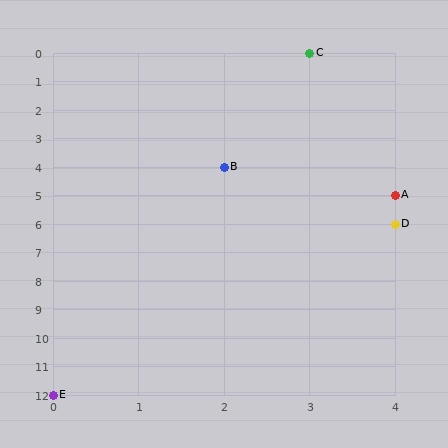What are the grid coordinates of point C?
Point C is at grid coordinates (3, 0).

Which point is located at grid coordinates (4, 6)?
Point D is at (4, 6).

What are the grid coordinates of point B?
Point B is at grid coordinates (2, 4).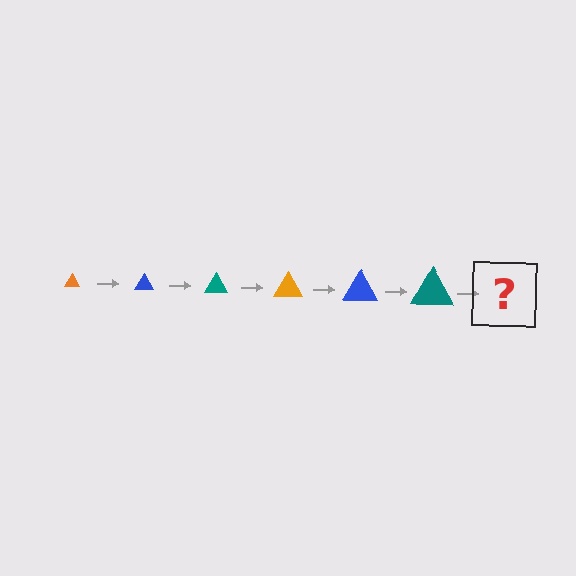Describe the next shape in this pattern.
It should be an orange triangle, larger than the previous one.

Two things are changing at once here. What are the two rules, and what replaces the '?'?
The two rules are that the triangle grows larger each step and the color cycles through orange, blue, and teal. The '?' should be an orange triangle, larger than the previous one.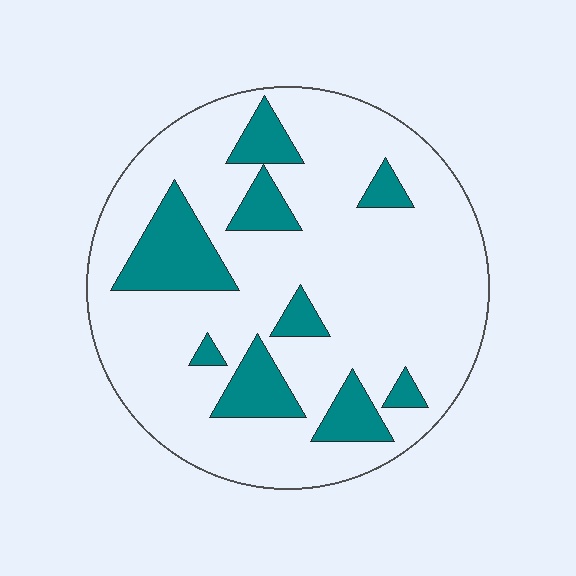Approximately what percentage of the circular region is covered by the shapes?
Approximately 20%.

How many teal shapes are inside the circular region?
9.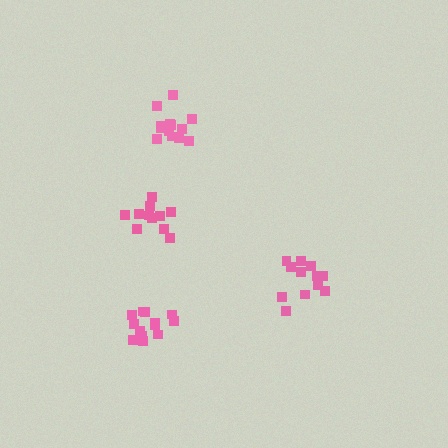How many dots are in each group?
Group 1: 13 dots, Group 2: 12 dots, Group 3: 11 dots, Group 4: 14 dots (50 total).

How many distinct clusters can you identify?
There are 4 distinct clusters.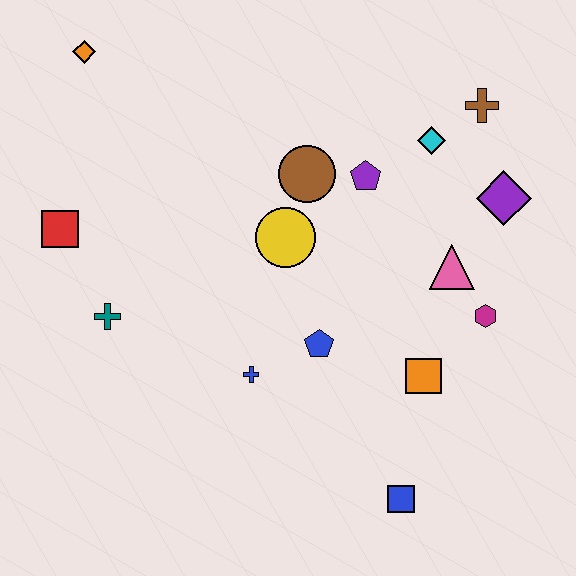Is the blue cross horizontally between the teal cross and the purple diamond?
Yes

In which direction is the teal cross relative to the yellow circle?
The teal cross is to the left of the yellow circle.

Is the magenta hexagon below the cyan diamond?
Yes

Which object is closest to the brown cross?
The cyan diamond is closest to the brown cross.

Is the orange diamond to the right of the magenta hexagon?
No